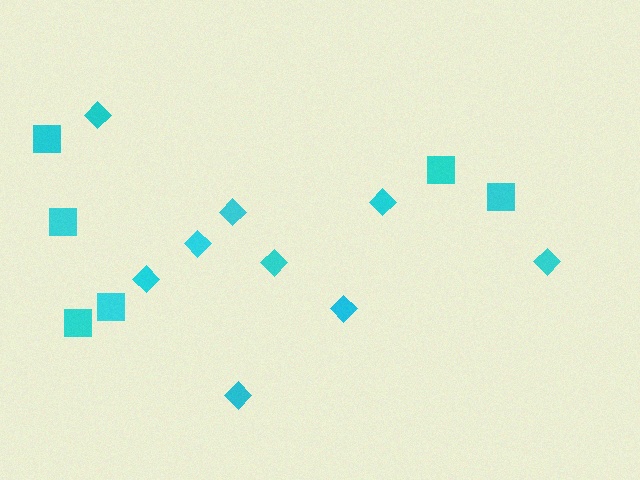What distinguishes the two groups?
There are 2 groups: one group of diamonds (9) and one group of squares (6).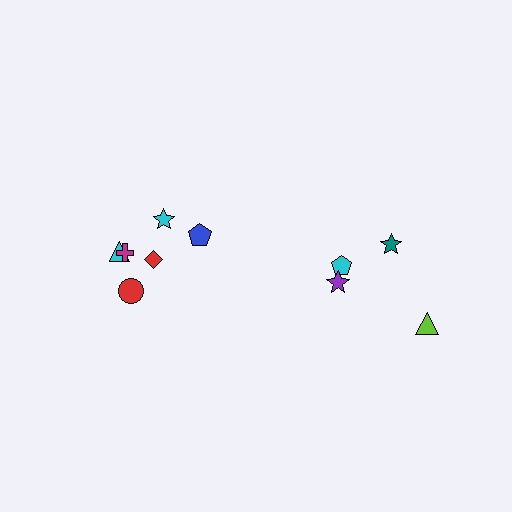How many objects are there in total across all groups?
There are 10 objects.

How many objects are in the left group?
There are 6 objects.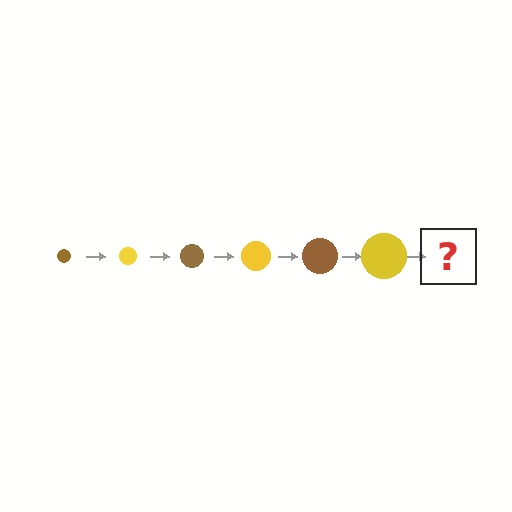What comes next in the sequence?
The next element should be a brown circle, larger than the previous one.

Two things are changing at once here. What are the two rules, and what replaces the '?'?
The two rules are that the circle grows larger each step and the color cycles through brown and yellow. The '?' should be a brown circle, larger than the previous one.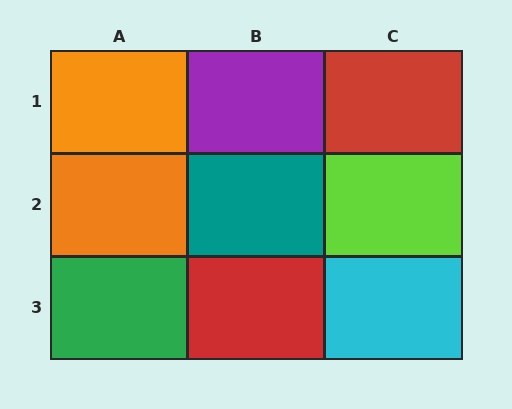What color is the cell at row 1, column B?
Purple.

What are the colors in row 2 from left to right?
Orange, teal, lime.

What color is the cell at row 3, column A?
Green.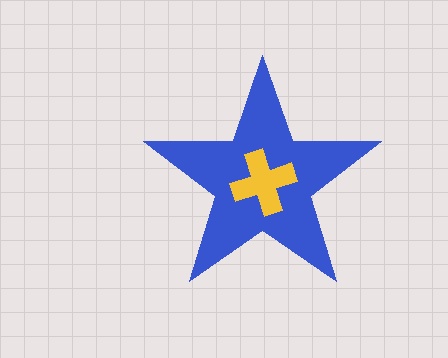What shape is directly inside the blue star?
The yellow cross.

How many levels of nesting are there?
2.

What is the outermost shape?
The blue star.